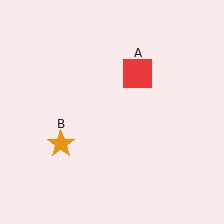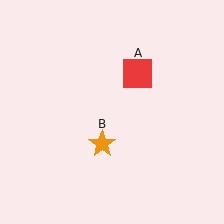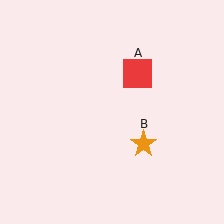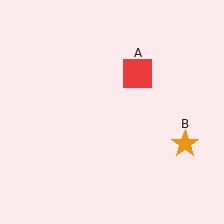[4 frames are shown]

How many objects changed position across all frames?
1 object changed position: orange star (object B).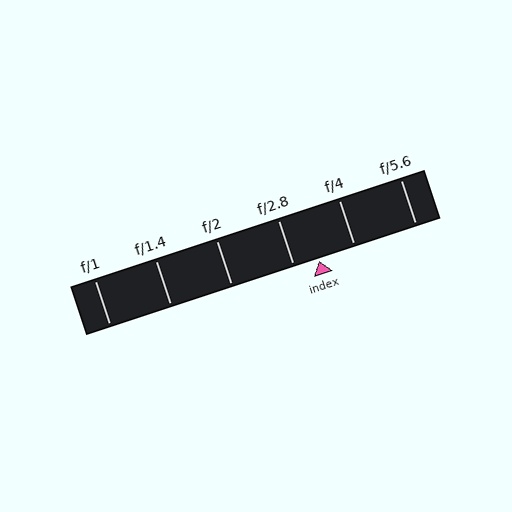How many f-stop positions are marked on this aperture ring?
There are 6 f-stop positions marked.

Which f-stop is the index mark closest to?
The index mark is closest to f/2.8.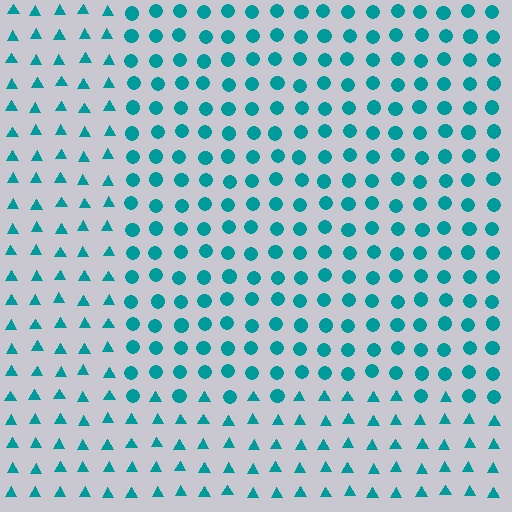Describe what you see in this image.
The image is filled with small teal elements arranged in a uniform grid. A rectangle-shaped region contains circles, while the surrounding area contains triangles. The boundary is defined purely by the change in element shape.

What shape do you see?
I see a rectangle.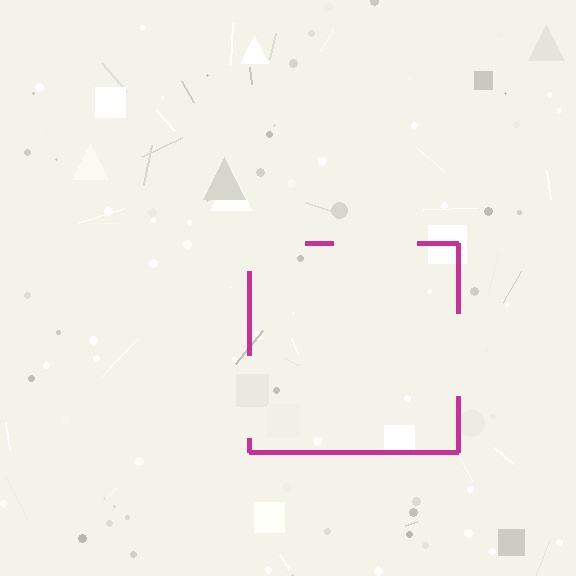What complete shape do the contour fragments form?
The contour fragments form a square.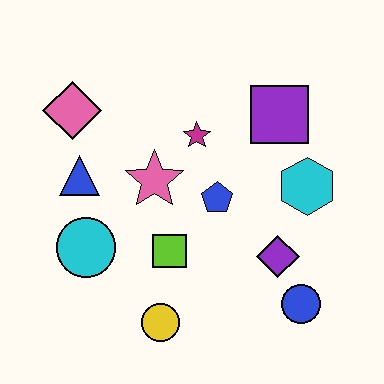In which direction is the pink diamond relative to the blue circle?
The pink diamond is to the left of the blue circle.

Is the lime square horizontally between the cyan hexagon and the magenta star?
No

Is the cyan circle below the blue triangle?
Yes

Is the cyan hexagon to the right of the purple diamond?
Yes